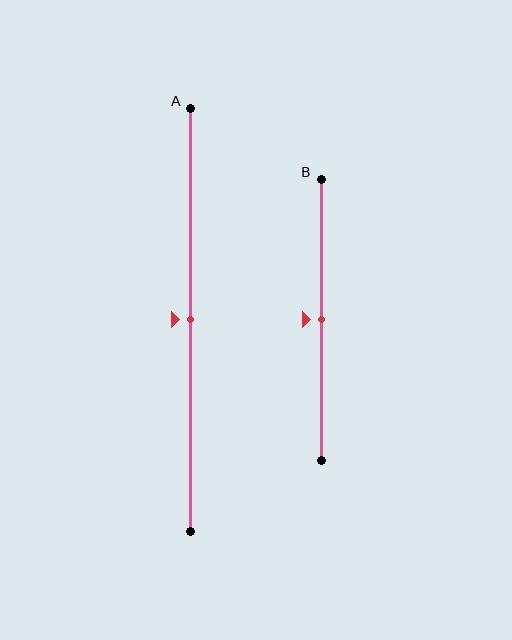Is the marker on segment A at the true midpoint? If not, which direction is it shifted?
Yes, the marker on segment A is at the true midpoint.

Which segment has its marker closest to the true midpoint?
Segment A has its marker closest to the true midpoint.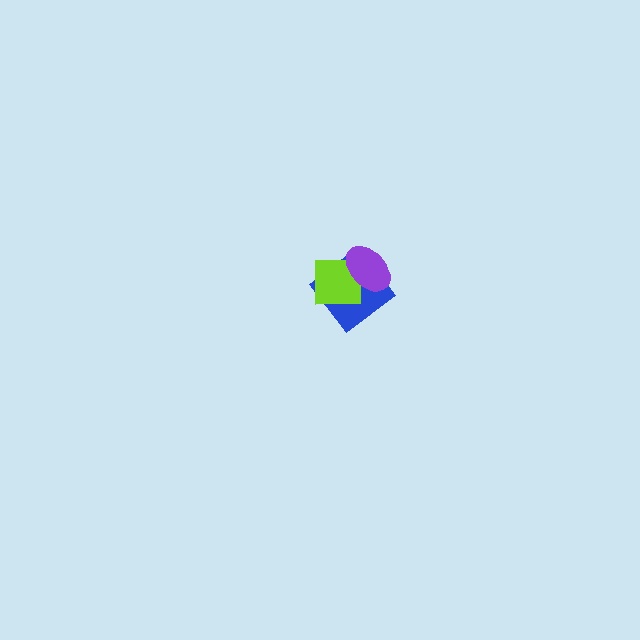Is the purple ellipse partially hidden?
No, no other shape covers it.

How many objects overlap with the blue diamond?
2 objects overlap with the blue diamond.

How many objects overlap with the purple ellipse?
2 objects overlap with the purple ellipse.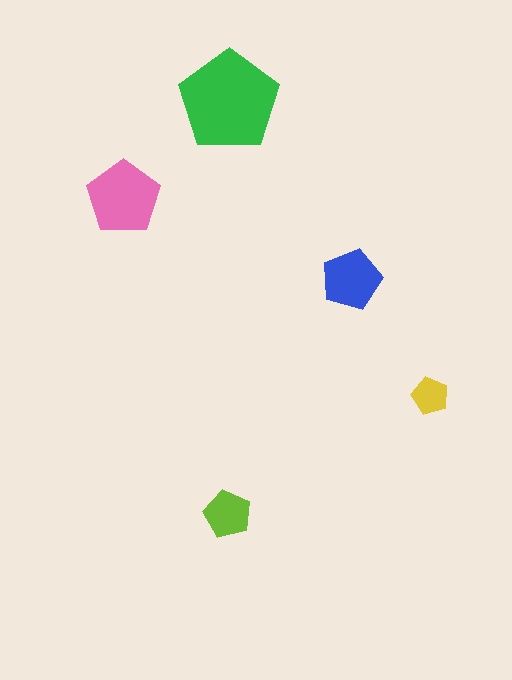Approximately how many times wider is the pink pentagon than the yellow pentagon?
About 2 times wider.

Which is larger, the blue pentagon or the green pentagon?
The green one.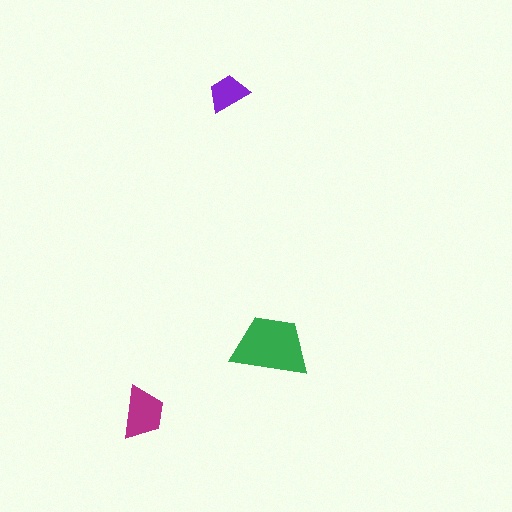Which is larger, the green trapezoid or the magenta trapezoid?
The green one.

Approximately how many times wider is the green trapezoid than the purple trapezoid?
About 2 times wider.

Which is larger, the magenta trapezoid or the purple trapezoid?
The magenta one.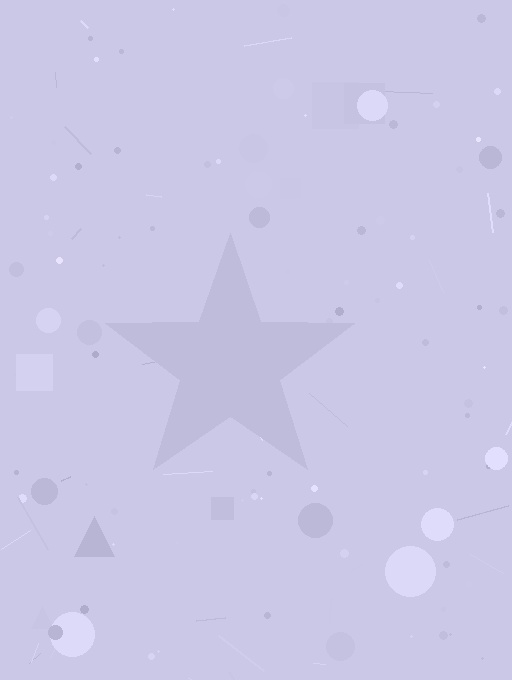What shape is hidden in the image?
A star is hidden in the image.